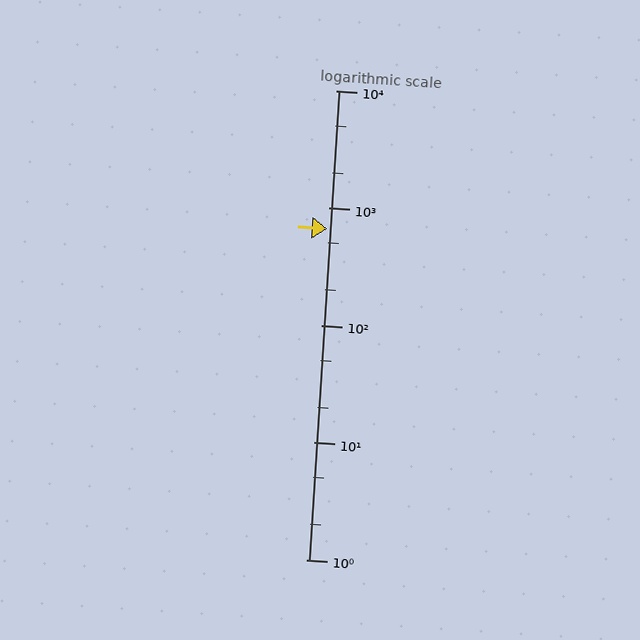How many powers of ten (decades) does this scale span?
The scale spans 4 decades, from 1 to 10000.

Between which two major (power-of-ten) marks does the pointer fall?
The pointer is between 100 and 1000.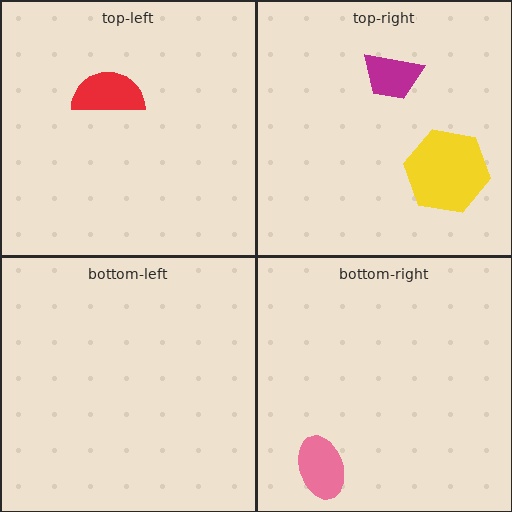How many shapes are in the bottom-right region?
1.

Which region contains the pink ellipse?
The bottom-right region.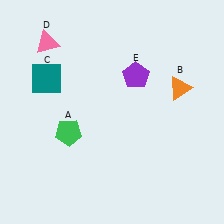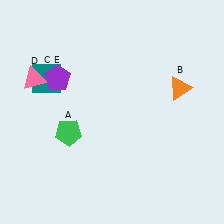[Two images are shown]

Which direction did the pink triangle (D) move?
The pink triangle (D) moved down.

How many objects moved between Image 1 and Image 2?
2 objects moved between the two images.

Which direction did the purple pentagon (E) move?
The purple pentagon (E) moved left.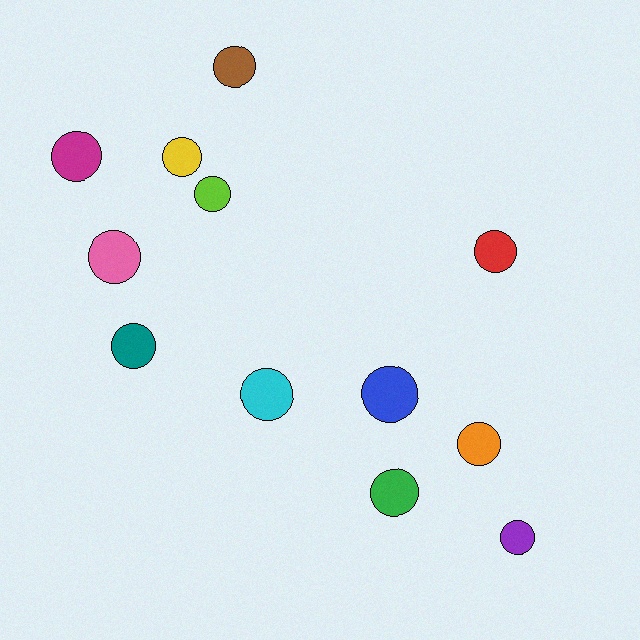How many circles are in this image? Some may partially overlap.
There are 12 circles.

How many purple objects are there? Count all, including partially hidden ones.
There is 1 purple object.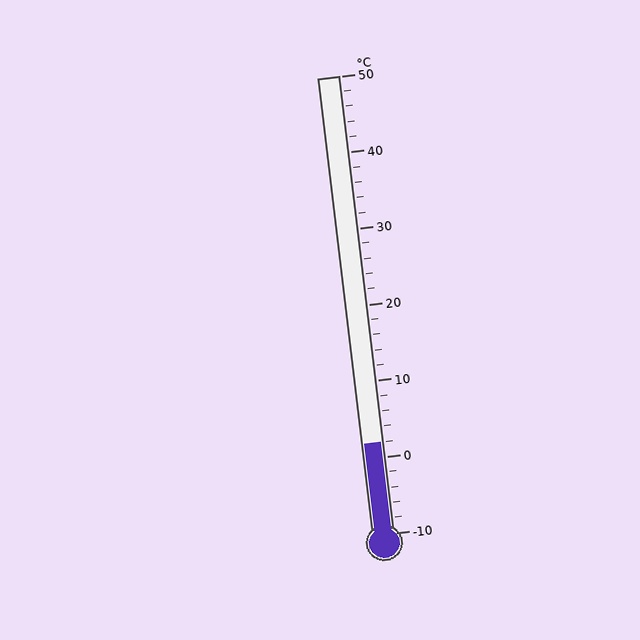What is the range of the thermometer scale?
The thermometer scale ranges from -10°C to 50°C.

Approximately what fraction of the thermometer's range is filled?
The thermometer is filled to approximately 20% of its range.